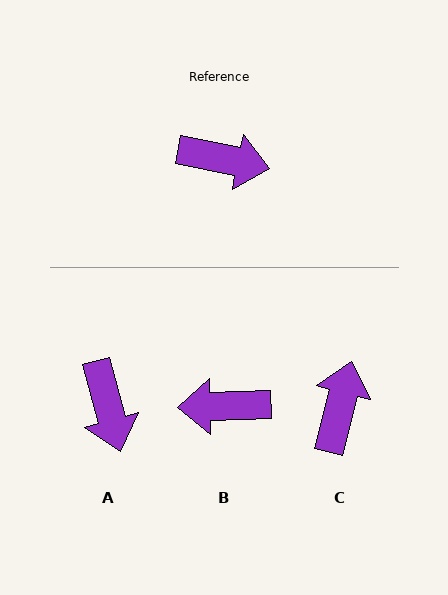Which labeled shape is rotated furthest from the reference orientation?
B, about 167 degrees away.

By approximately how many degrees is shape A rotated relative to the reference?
Approximately 63 degrees clockwise.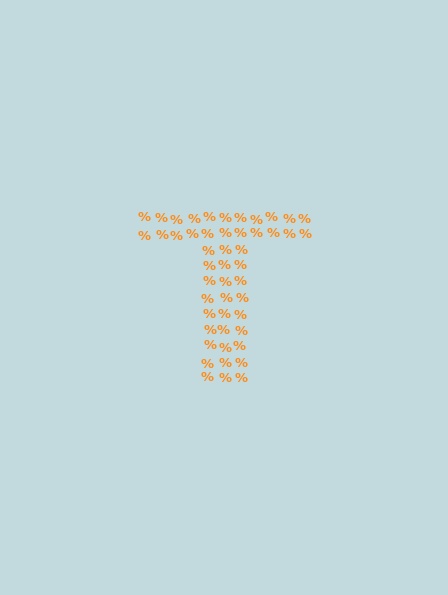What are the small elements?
The small elements are percent signs.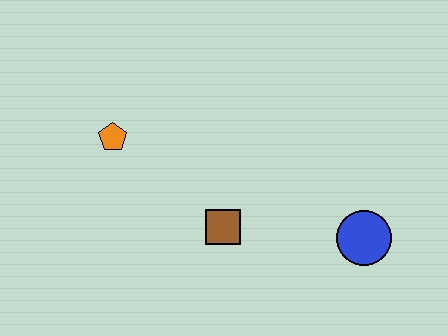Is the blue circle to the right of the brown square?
Yes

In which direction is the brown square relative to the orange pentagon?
The brown square is to the right of the orange pentagon.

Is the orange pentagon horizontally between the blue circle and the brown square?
No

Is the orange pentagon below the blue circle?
No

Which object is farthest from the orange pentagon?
The blue circle is farthest from the orange pentagon.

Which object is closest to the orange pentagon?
The brown square is closest to the orange pentagon.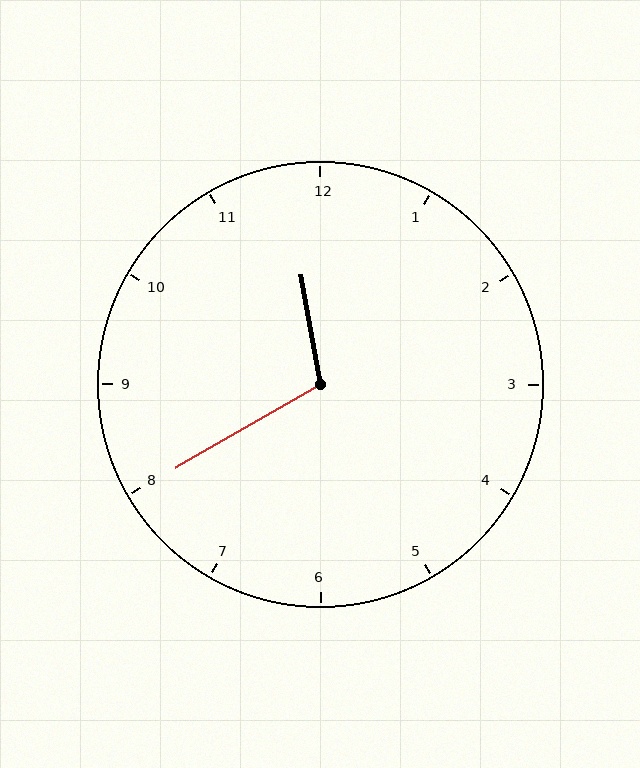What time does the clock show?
11:40.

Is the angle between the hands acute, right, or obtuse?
It is obtuse.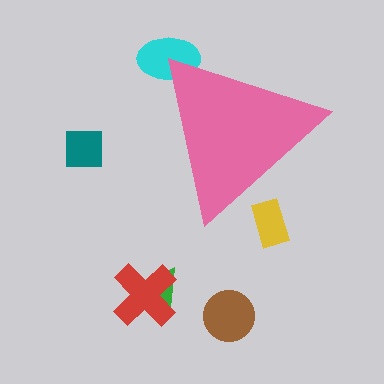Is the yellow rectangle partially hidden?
Yes, the yellow rectangle is partially hidden behind the pink triangle.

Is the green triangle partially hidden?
No, the green triangle is fully visible.